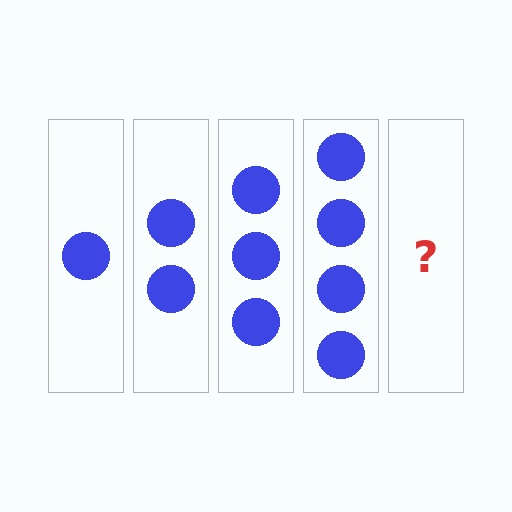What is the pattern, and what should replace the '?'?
The pattern is that each step adds one more circle. The '?' should be 5 circles.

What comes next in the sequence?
The next element should be 5 circles.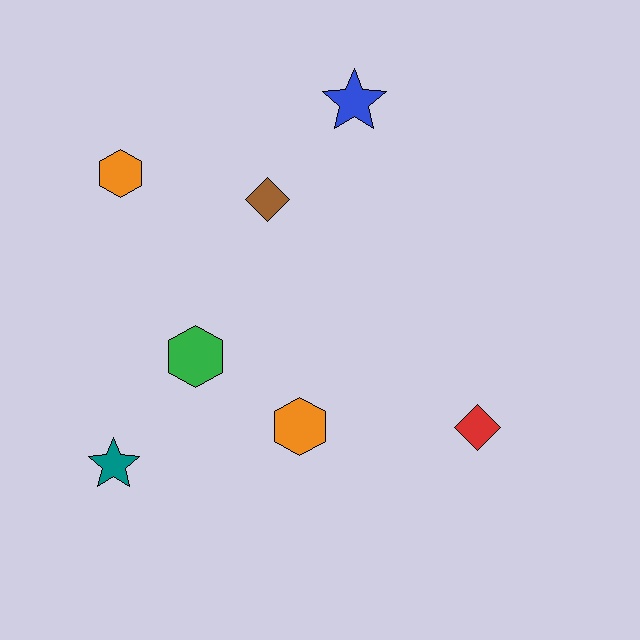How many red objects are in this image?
There is 1 red object.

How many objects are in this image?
There are 7 objects.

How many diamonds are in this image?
There are 2 diamonds.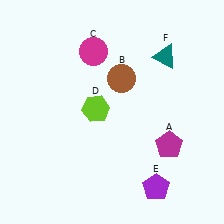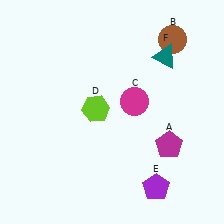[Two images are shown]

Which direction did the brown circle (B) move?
The brown circle (B) moved right.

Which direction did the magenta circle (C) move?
The magenta circle (C) moved down.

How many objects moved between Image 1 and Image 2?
2 objects moved between the two images.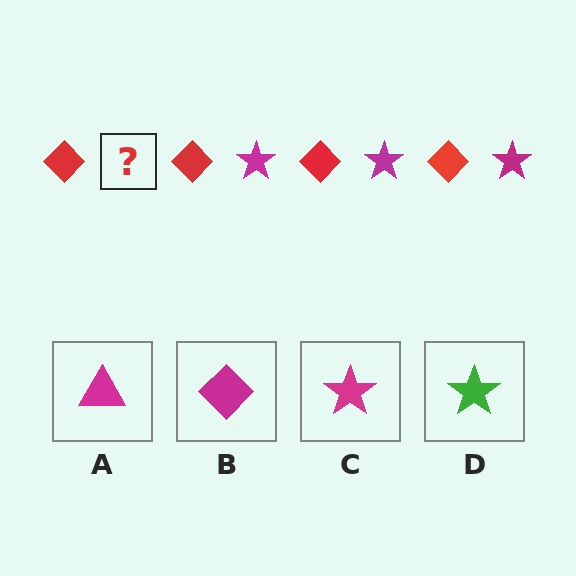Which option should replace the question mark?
Option C.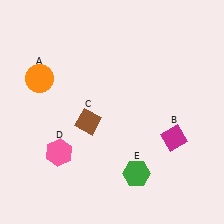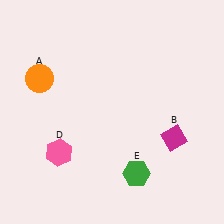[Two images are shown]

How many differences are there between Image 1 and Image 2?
There is 1 difference between the two images.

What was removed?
The brown diamond (C) was removed in Image 2.